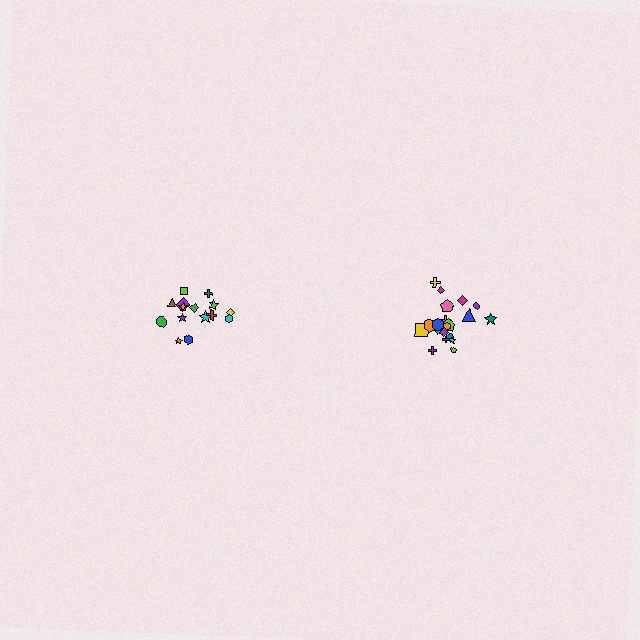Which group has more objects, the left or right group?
The right group.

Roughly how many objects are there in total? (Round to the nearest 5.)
Roughly 35 objects in total.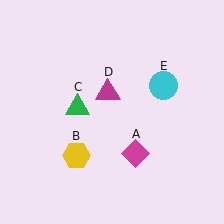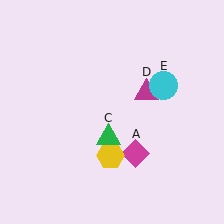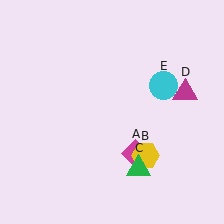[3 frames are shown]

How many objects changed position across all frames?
3 objects changed position: yellow hexagon (object B), green triangle (object C), magenta triangle (object D).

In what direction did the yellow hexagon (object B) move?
The yellow hexagon (object B) moved right.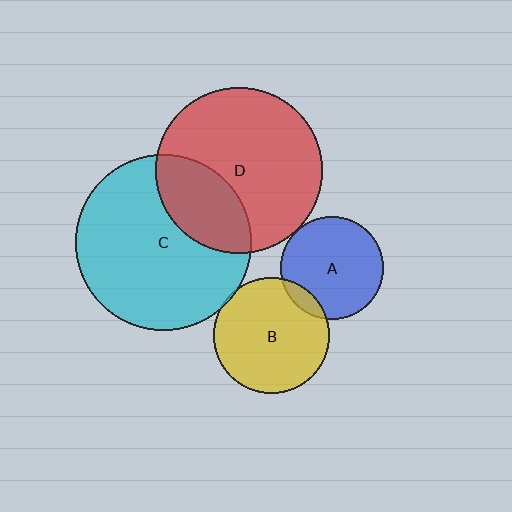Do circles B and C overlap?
Yes.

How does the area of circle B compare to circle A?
Approximately 1.3 times.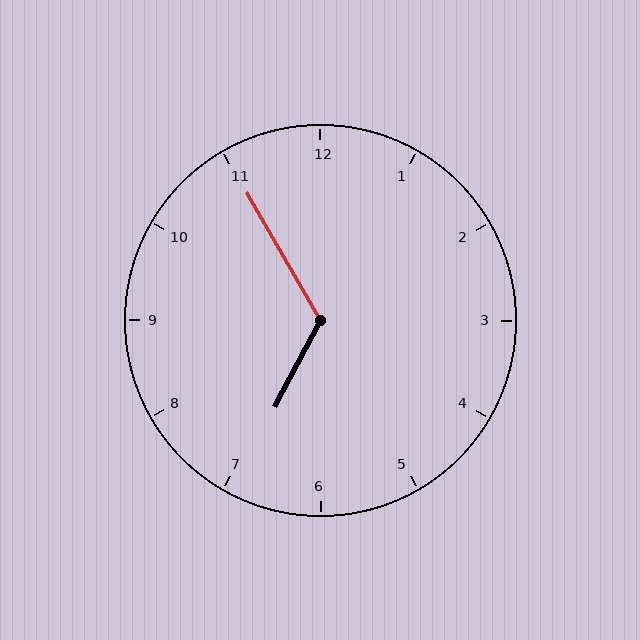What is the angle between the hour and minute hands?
Approximately 122 degrees.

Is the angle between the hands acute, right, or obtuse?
It is obtuse.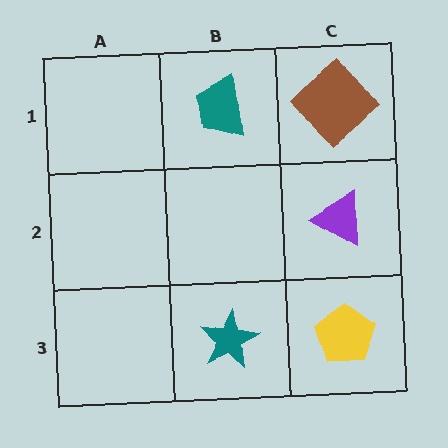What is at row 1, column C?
A brown diamond.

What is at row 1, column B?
A teal trapezoid.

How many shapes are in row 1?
2 shapes.